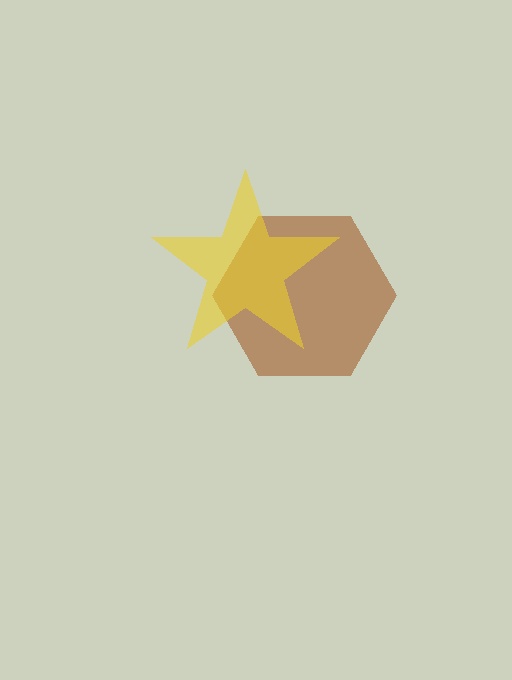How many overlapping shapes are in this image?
There are 2 overlapping shapes in the image.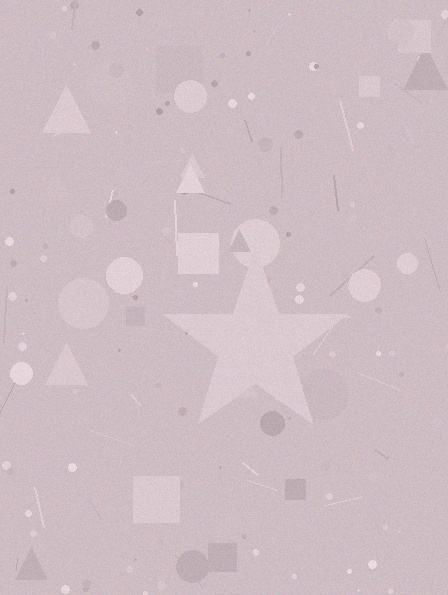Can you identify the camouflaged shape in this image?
The camouflaged shape is a star.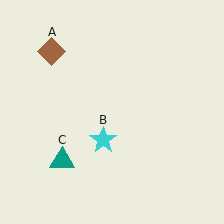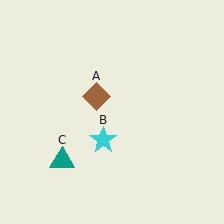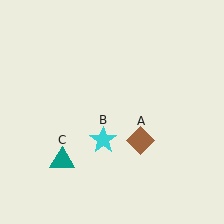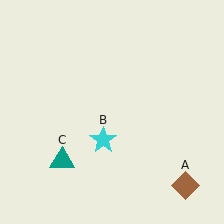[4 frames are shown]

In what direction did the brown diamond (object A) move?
The brown diamond (object A) moved down and to the right.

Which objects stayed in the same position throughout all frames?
Cyan star (object B) and teal triangle (object C) remained stationary.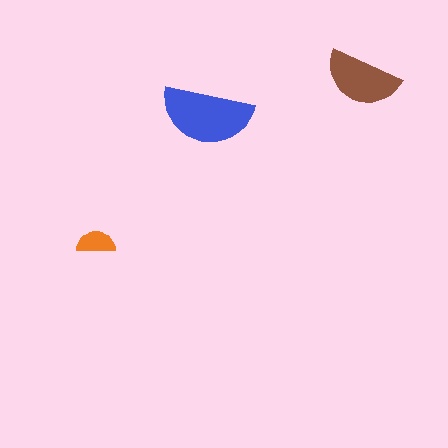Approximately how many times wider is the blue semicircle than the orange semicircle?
About 2.5 times wider.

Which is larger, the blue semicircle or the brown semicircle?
The blue one.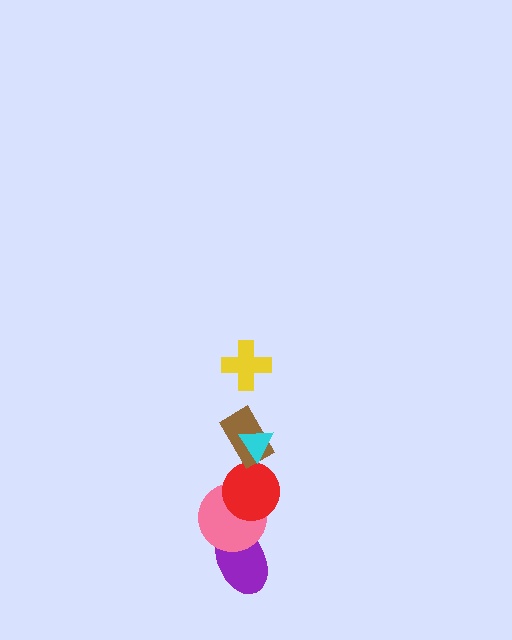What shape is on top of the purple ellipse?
The pink circle is on top of the purple ellipse.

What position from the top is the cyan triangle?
The cyan triangle is 2nd from the top.